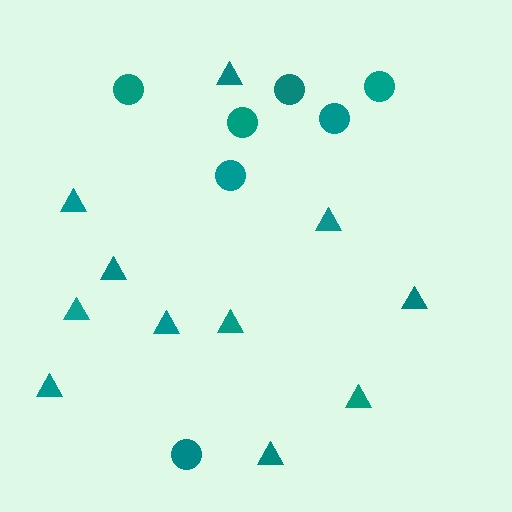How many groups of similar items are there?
There are 2 groups: one group of circles (7) and one group of triangles (11).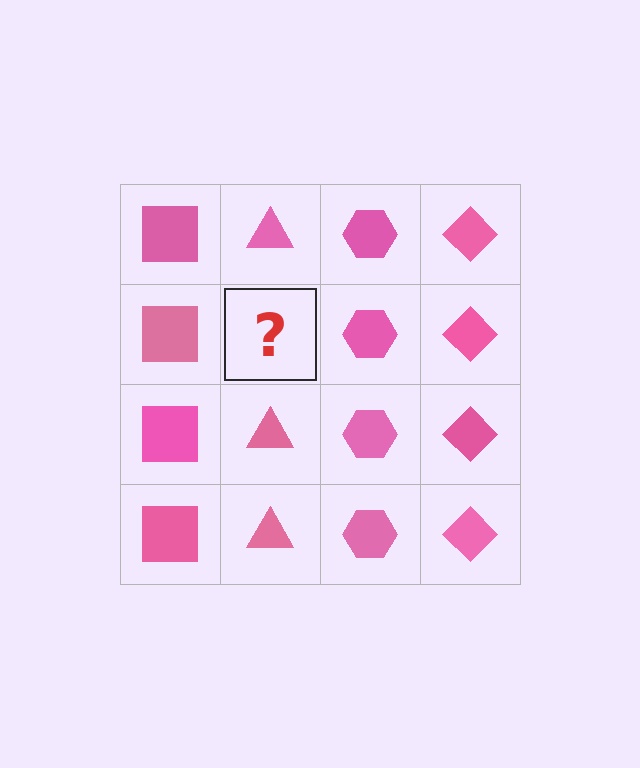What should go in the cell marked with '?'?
The missing cell should contain a pink triangle.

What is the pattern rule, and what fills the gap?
The rule is that each column has a consistent shape. The gap should be filled with a pink triangle.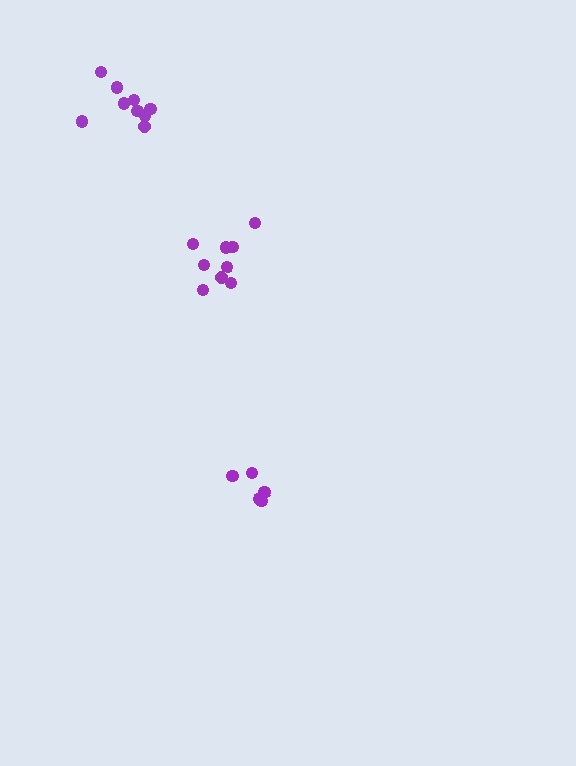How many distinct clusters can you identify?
There are 3 distinct clusters.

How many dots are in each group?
Group 1: 5 dots, Group 2: 9 dots, Group 3: 9 dots (23 total).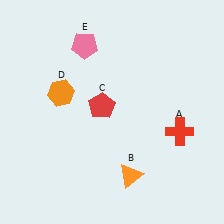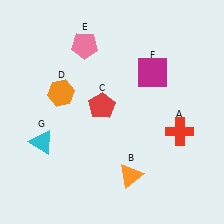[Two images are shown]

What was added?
A magenta square (F), a cyan triangle (G) were added in Image 2.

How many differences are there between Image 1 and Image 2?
There are 2 differences between the two images.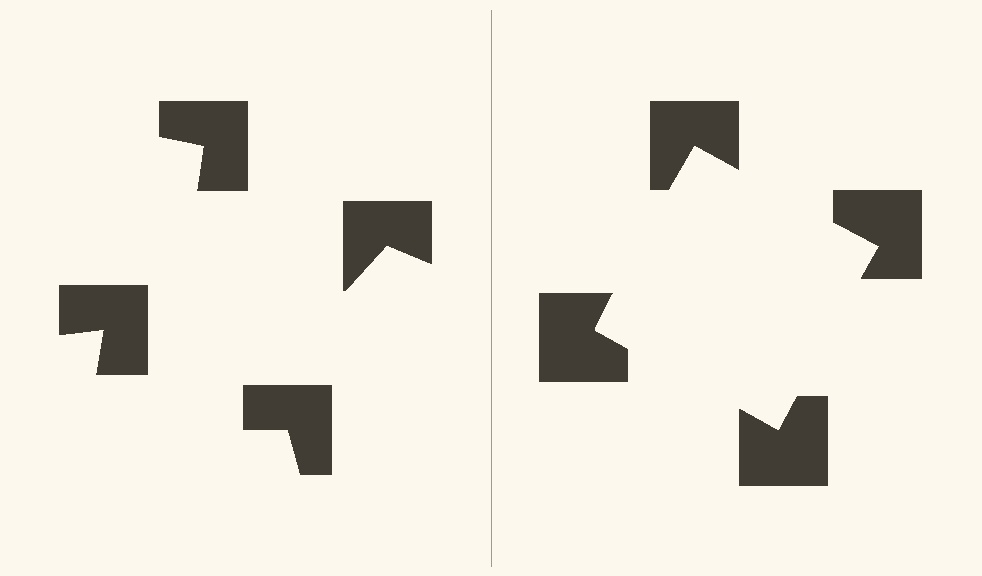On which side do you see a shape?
An illusory square appears on the right side. On the left side the wedge cuts are rotated, so no coherent shape forms.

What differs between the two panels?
The notched squares are positioned identically on both sides; only the wedge orientations differ. On the right they align to a square; on the left they are misaligned.